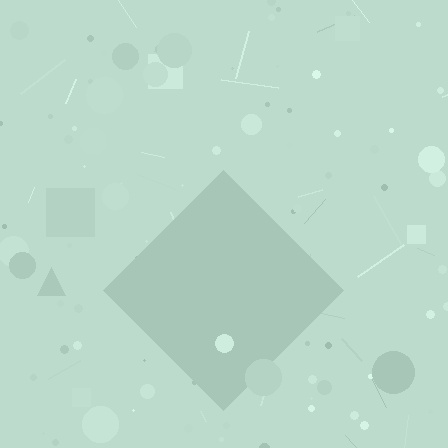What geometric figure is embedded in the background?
A diamond is embedded in the background.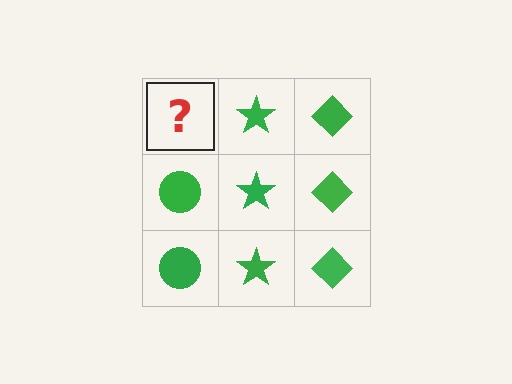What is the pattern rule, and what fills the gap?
The rule is that each column has a consistent shape. The gap should be filled with a green circle.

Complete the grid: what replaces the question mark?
The question mark should be replaced with a green circle.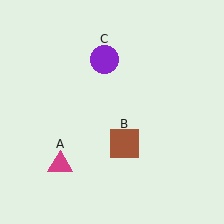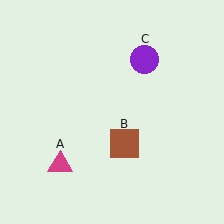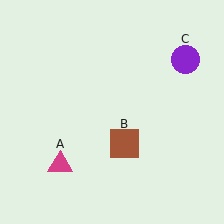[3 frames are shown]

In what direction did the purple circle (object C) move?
The purple circle (object C) moved right.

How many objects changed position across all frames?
1 object changed position: purple circle (object C).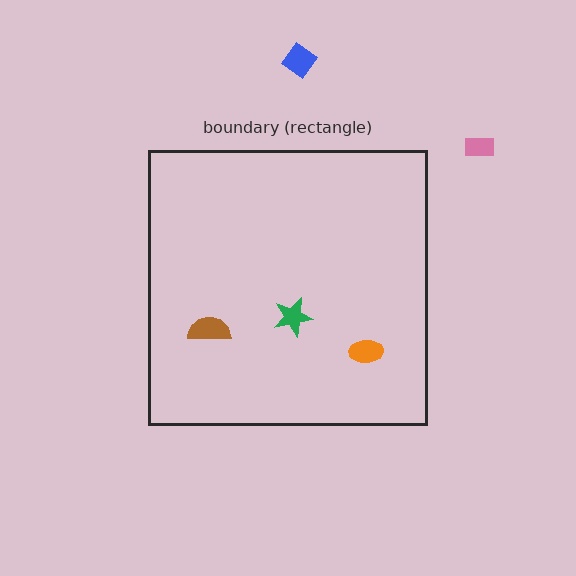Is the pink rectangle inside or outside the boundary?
Outside.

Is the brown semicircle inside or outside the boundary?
Inside.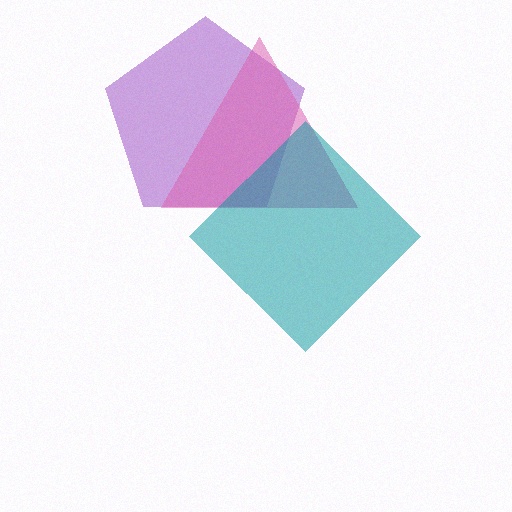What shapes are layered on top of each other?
The layered shapes are: a purple pentagon, a pink triangle, a teal diamond.